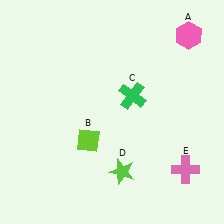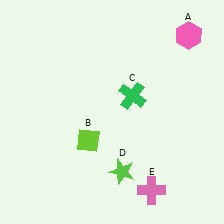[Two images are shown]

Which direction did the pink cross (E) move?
The pink cross (E) moved left.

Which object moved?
The pink cross (E) moved left.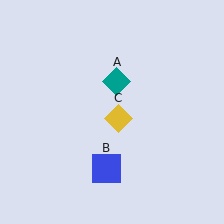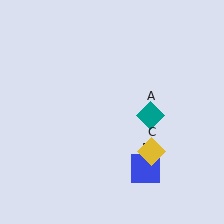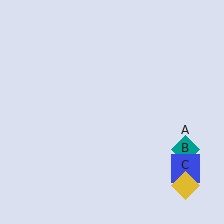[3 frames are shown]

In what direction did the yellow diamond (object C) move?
The yellow diamond (object C) moved down and to the right.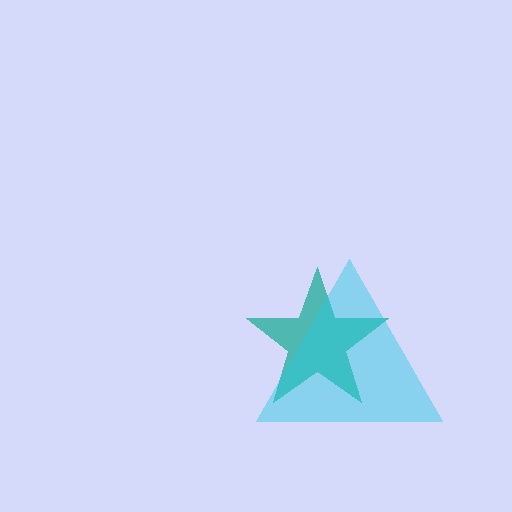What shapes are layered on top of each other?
The layered shapes are: a teal star, a cyan triangle.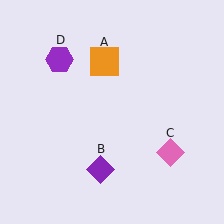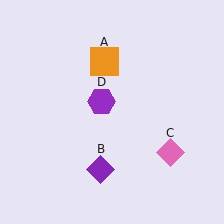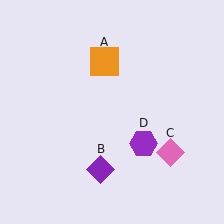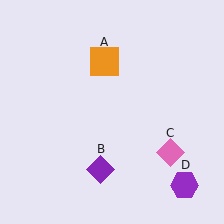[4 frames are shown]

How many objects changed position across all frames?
1 object changed position: purple hexagon (object D).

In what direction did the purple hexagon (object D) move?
The purple hexagon (object D) moved down and to the right.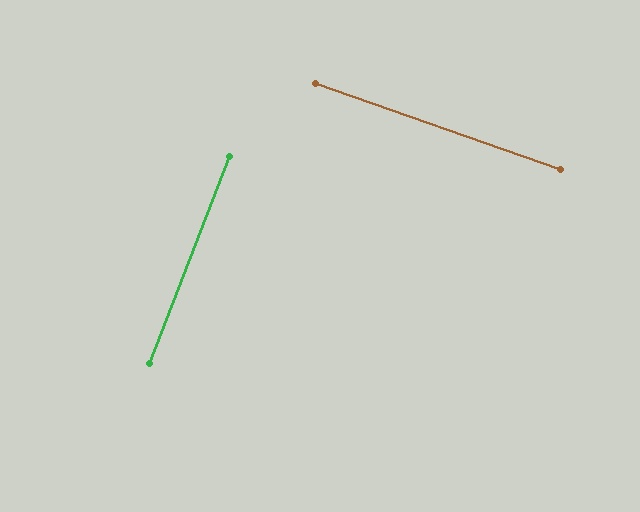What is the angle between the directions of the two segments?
Approximately 88 degrees.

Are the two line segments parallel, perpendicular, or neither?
Perpendicular — they meet at approximately 88°.